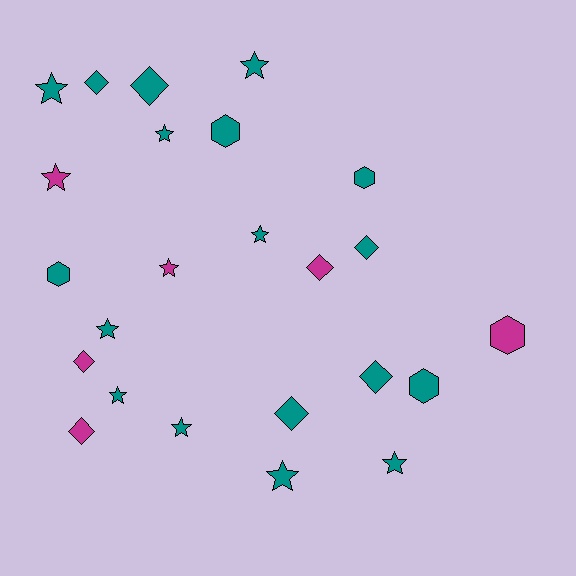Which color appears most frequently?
Teal, with 18 objects.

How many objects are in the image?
There are 24 objects.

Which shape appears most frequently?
Star, with 11 objects.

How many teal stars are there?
There are 9 teal stars.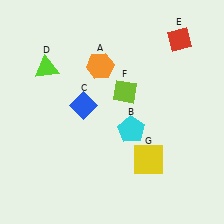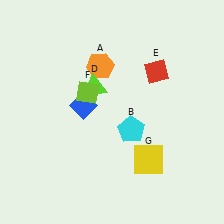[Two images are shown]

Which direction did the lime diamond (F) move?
The lime diamond (F) moved left.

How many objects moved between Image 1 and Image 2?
3 objects moved between the two images.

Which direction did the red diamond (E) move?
The red diamond (E) moved down.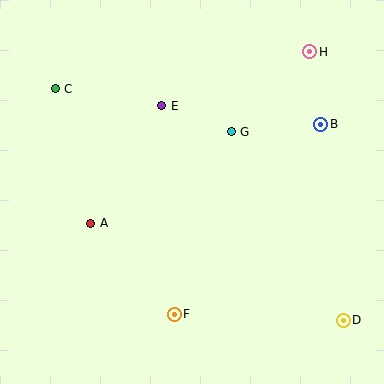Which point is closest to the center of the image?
Point G at (231, 132) is closest to the center.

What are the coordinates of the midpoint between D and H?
The midpoint between D and H is at (326, 186).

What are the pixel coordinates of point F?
Point F is at (174, 314).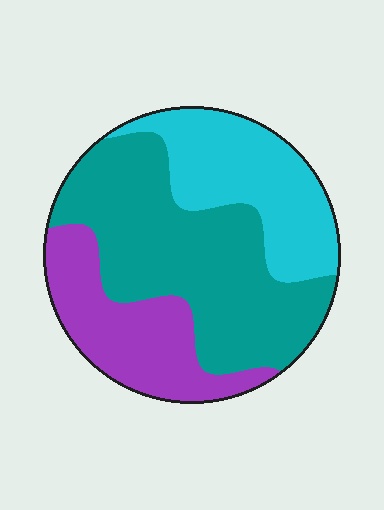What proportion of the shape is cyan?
Cyan covers around 25% of the shape.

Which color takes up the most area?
Teal, at roughly 50%.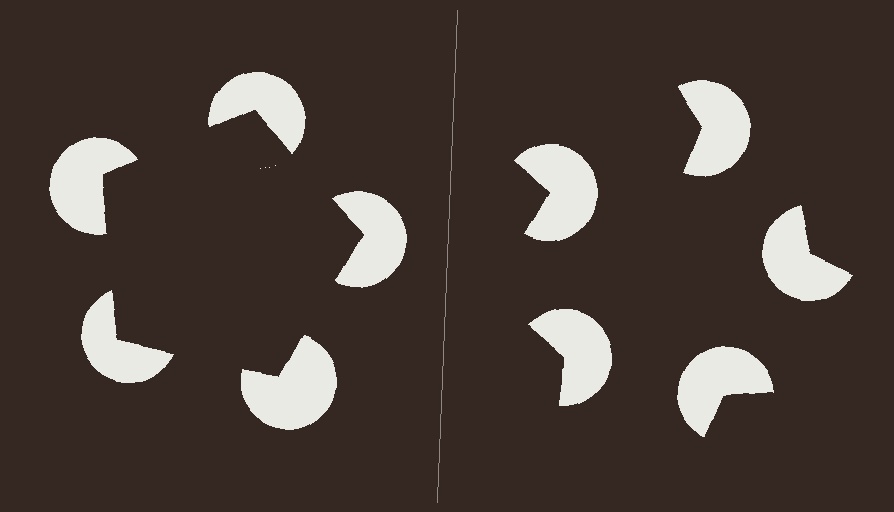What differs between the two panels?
The pac-man discs are positioned identically on both sides; only the wedge orientations differ. On the left they align to a pentagon; on the right they are misaligned.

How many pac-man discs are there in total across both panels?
10 — 5 on each side.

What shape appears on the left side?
An illusory pentagon.